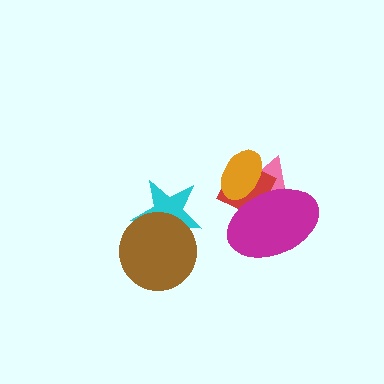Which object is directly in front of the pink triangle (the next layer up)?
The red diamond is directly in front of the pink triangle.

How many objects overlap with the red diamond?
3 objects overlap with the red diamond.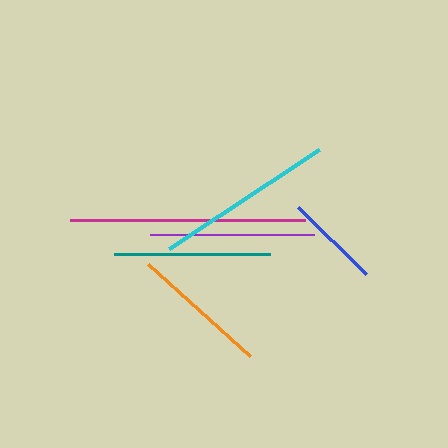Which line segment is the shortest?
The blue line is the shortest at approximately 95 pixels.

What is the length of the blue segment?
The blue segment is approximately 95 pixels long.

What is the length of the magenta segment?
The magenta segment is approximately 235 pixels long.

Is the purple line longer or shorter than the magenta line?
The magenta line is longer than the purple line.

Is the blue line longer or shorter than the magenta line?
The magenta line is longer than the blue line.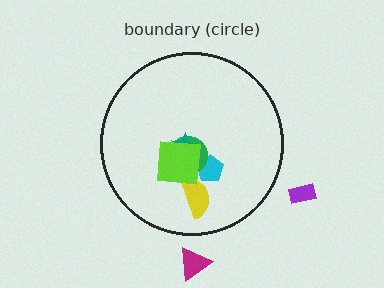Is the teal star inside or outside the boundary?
Inside.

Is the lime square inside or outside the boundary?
Inside.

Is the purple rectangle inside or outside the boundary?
Outside.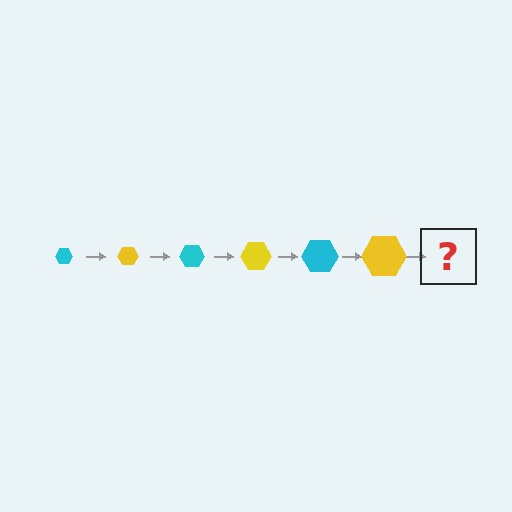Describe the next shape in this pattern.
It should be a cyan hexagon, larger than the previous one.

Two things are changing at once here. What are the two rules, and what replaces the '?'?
The two rules are that the hexagon grows larger each step and the color cycles through cyan and yellow. The '?' should be a cyan hexagon, larger than the previous one.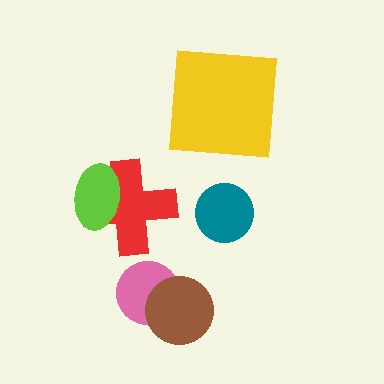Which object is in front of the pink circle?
The brown circle is in front of the pink circle.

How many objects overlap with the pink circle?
1 object overlaps with the pink circle.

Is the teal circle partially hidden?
No, no other shape covers it.